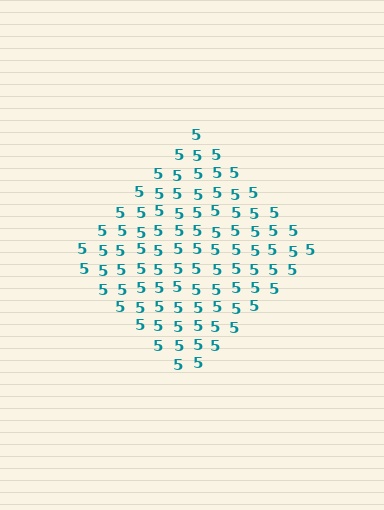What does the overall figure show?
The overall figure shows a diamond.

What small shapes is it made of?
It is made of small digit 5's.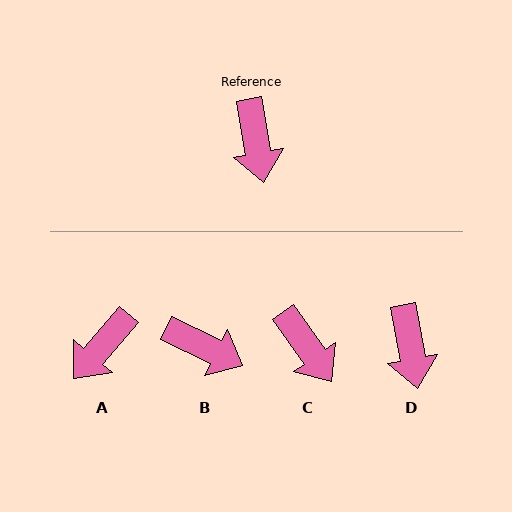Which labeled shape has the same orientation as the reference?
D.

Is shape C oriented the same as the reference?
No, it is off by about 25 degrees.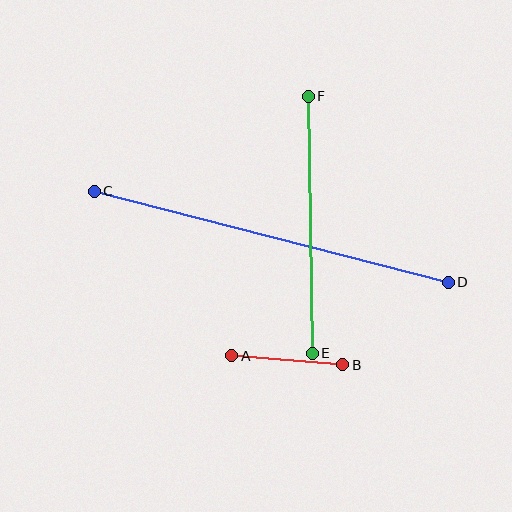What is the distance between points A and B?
The distance is approximately 111 pixels.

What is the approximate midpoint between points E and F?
The midpoint is at approximately (310, 225) pixels.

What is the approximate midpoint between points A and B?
The midpoint is at approximately (287, 360) pixels.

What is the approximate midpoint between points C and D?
The midpoint is at approximately (271, 237) pixels.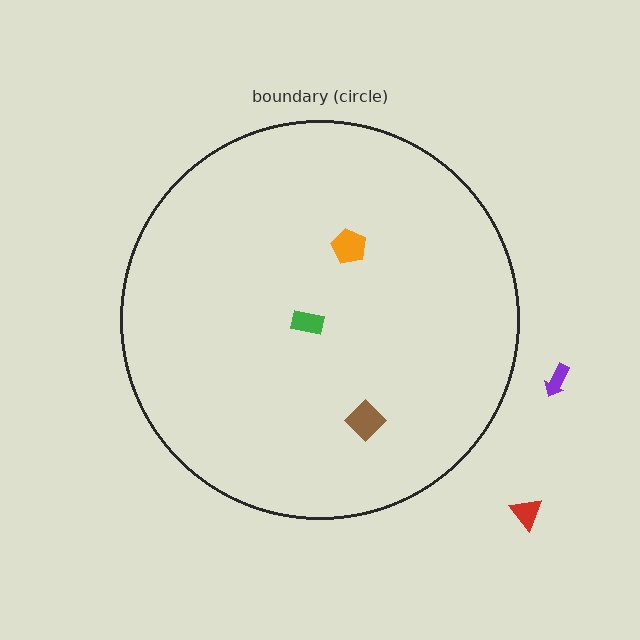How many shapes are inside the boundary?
3 inside, 2 outside.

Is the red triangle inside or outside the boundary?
Outside.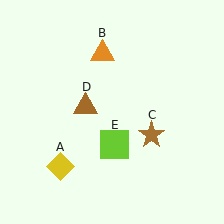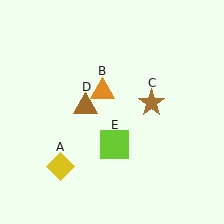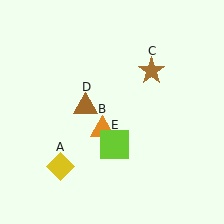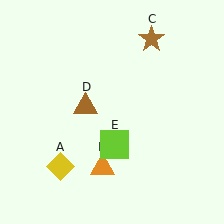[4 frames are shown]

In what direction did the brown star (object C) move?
The brown star (object C) moved up.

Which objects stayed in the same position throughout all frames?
Yellow diamond (object A) and brown triangle (object D) and lime square (object E) remained stationary.